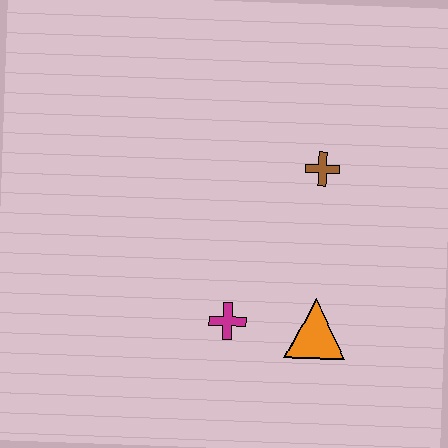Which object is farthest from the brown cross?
The magenta cross is farthest from the brown cross.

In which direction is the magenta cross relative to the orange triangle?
The magenta cross is to the left of the orange triangle.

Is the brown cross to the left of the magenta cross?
No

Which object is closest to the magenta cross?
The orange triangle is closest to the magenta cross.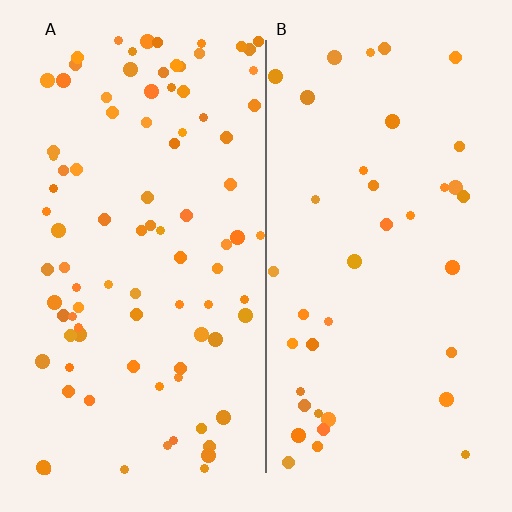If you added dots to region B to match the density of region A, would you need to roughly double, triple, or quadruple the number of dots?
Approximately double.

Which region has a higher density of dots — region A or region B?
A (the left).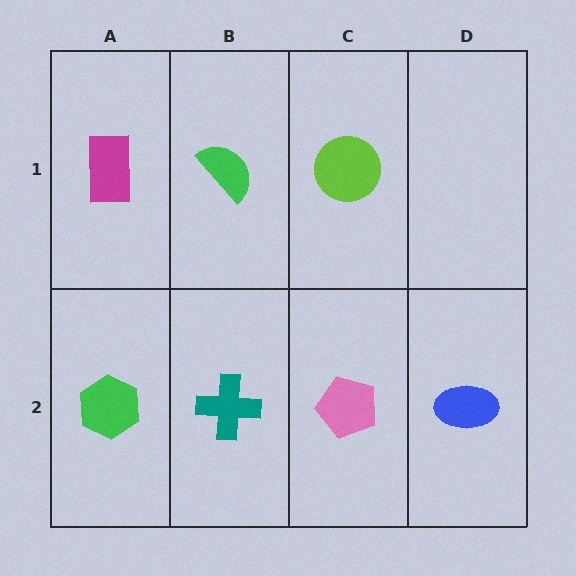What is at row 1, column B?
A green semicircle.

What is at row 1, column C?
A lime circle.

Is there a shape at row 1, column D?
No, that cell is empty.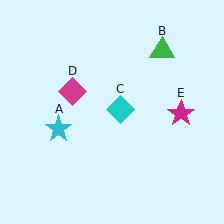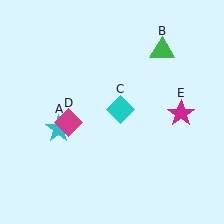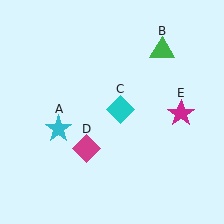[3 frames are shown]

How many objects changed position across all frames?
1 object changed position: magenta diamond (object D).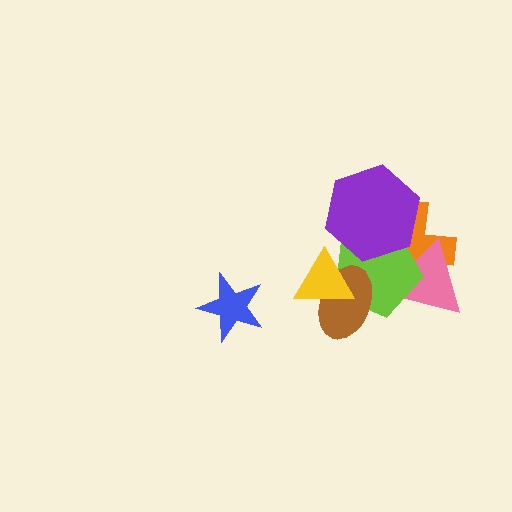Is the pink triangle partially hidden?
Yes, it is partially covered by another shape.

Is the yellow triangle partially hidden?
No, no other shape covers it.